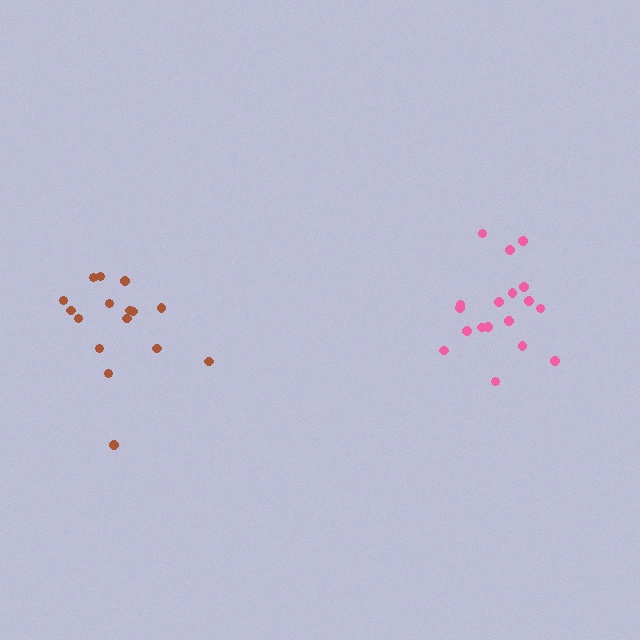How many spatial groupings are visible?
There are 2 spatial groupings.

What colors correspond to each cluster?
The clusters are colored: pink, brown.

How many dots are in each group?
Group 1: 18 dots, Group 2: 16 dots (34 total).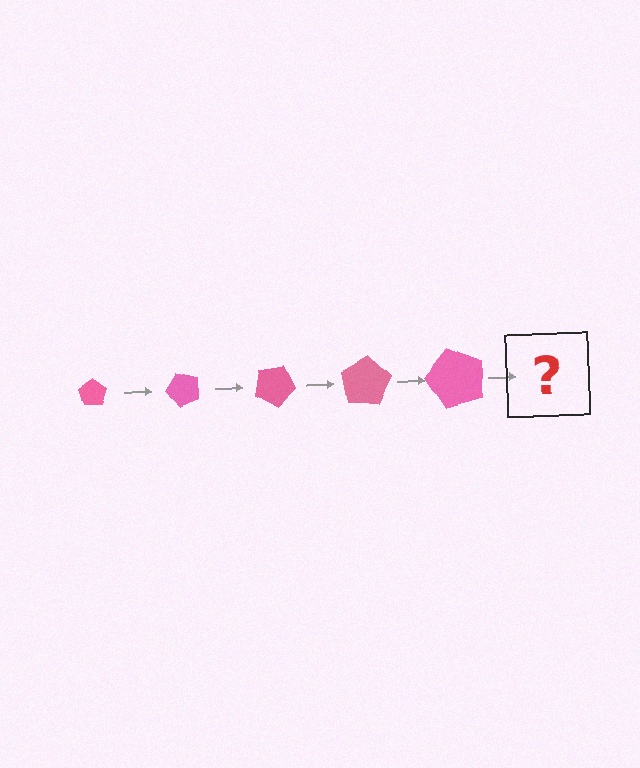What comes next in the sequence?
The next element should be a pentagon, larger than the previous one and rotated 250 degrees from the start.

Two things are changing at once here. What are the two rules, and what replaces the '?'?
The two rules are that the pentagon grows larger each step and it rotates 50 degrees each step. The '?' should be a pentagon, larger than the previous one and rotated 250 degrees from the start.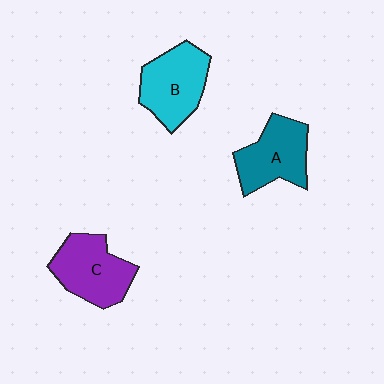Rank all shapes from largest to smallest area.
From largest to smallest: C (purple), B (cyan), A (teal).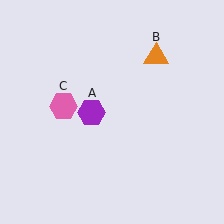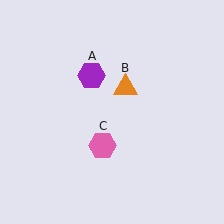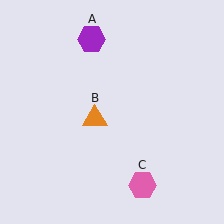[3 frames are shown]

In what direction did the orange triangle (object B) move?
The orange triangle (object B) moved down and to the left.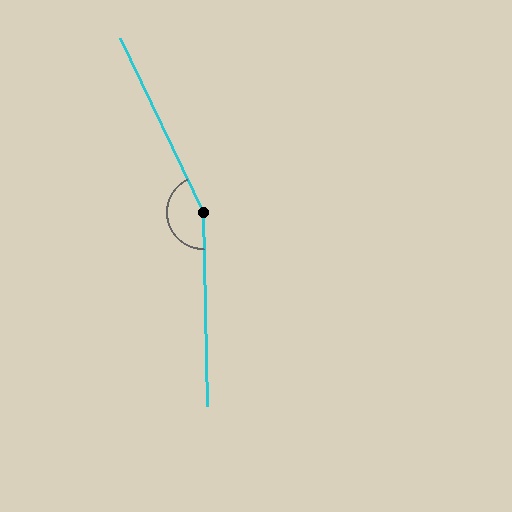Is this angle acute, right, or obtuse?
It is obtuse.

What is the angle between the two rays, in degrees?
Approximately 156 degrees.